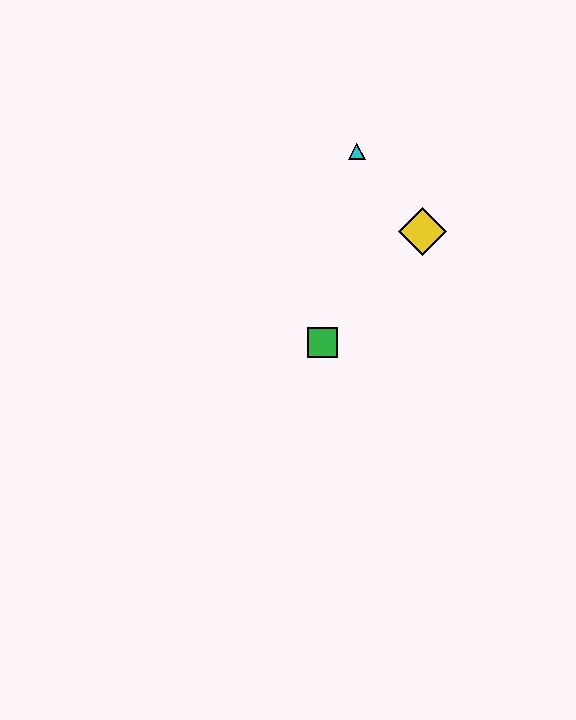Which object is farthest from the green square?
The cyan triangle is farthest from the green square.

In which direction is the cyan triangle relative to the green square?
The cyan triangle is above the green square.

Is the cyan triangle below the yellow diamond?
No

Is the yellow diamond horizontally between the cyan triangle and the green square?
No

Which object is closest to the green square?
The yellow diamond is closest to the green square.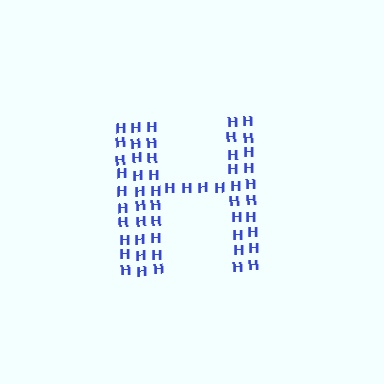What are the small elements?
The small elements are letter H's.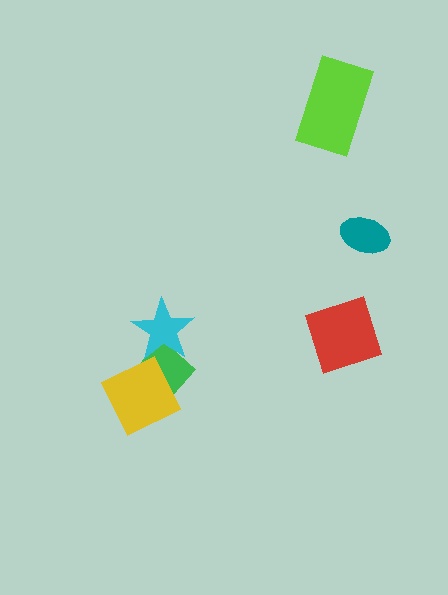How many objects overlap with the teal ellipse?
0 objects overlap with the teal ellipse.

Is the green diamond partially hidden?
Yes, it is partially covered by another shape.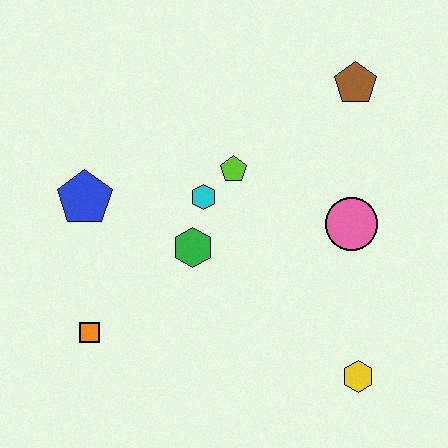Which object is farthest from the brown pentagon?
The orange square is farthest from the brown pentagon.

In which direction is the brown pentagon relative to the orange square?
The brown pentagon is to the right of the orange square.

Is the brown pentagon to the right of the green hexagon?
Yes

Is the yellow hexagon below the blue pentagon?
Yes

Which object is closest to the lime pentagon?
The cyan hexagon is closest to the lime pentagon.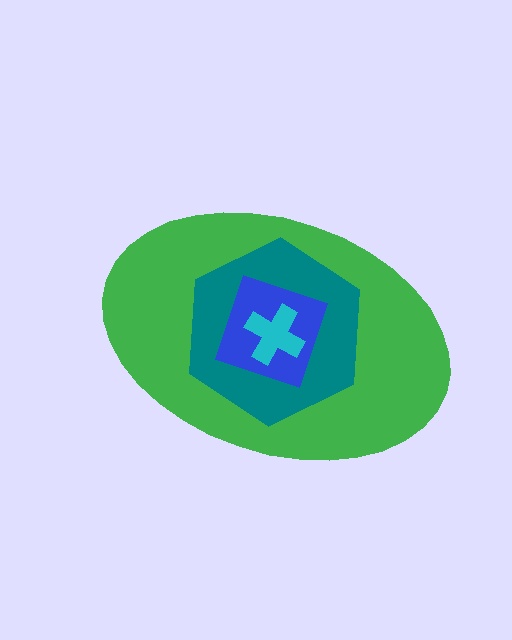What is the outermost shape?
The green ellipse.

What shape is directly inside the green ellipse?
The teal hexagon.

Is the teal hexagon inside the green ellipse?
Yes.